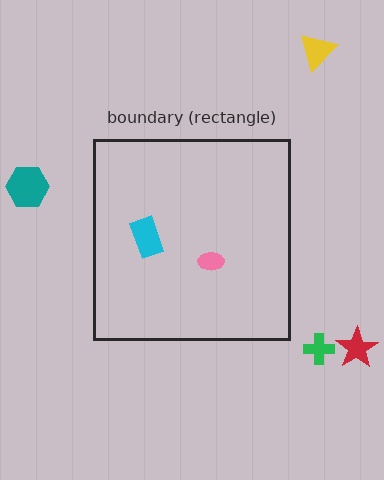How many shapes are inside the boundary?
2 inside, 4 outside.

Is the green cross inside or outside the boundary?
Outside.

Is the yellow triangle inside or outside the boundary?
Outside.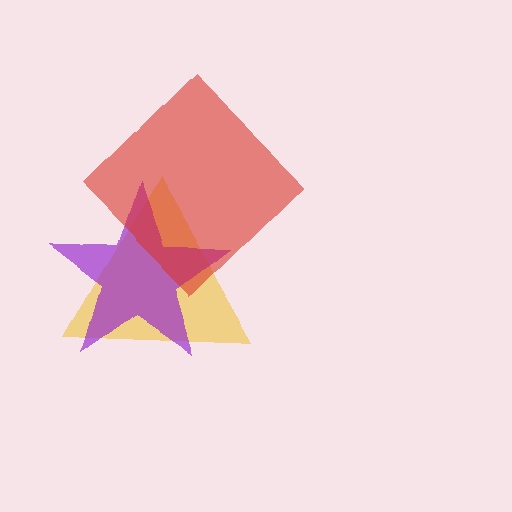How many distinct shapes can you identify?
There are 3 distinct shapes: a yellow triangle, a purple star, a red diamond.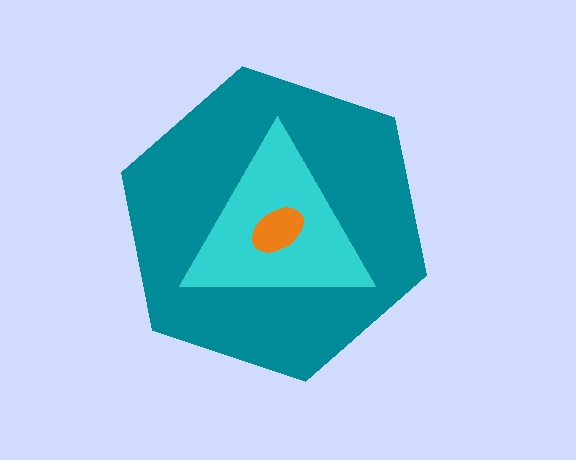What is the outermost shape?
The teal hexagon.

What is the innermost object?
The orange ellipse.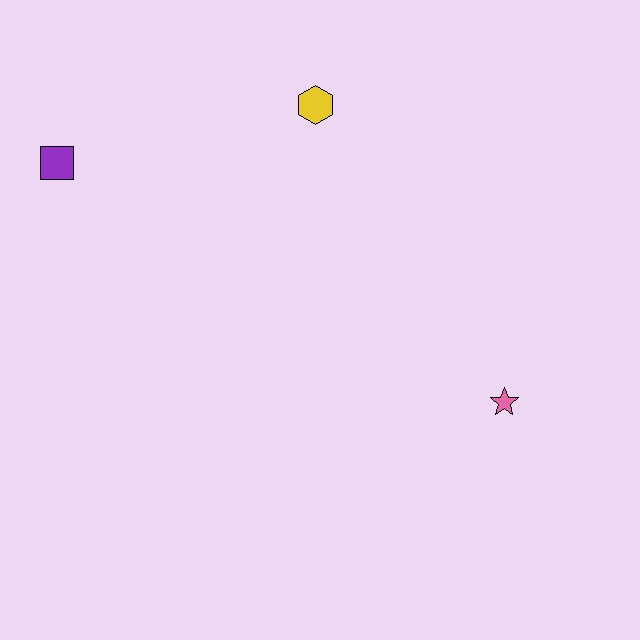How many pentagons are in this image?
There are no pentagons.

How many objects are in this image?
There are 3 objects.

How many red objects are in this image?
There are no red objects.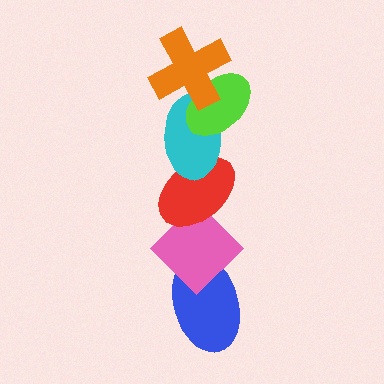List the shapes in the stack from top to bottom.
From top to bottom: the orange cross, the lime ellipse, the cyan ellipse, the red ellipse, the pink diamond, the blue ellipse.